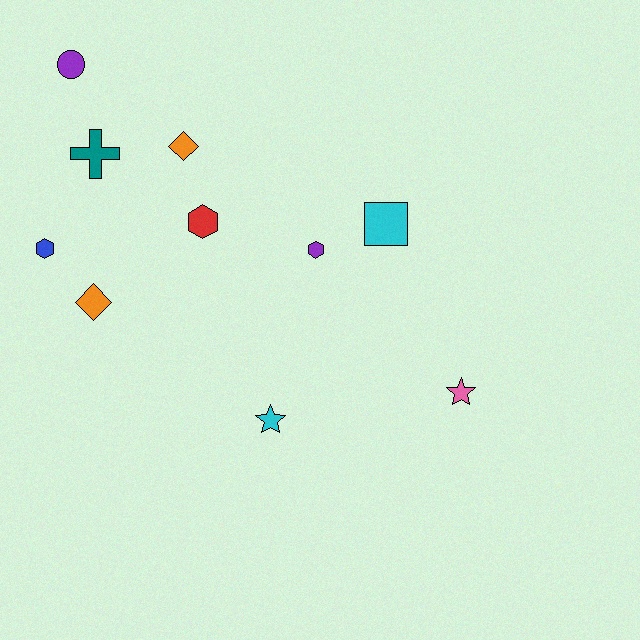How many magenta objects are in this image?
There are no magenta objects.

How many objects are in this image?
There are 10 objects.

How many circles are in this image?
There is 1 circle.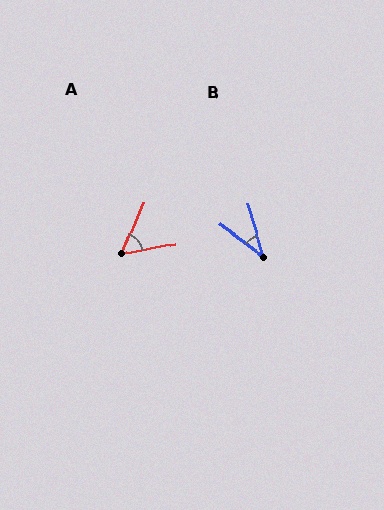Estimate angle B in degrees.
Approximately 37 degrees.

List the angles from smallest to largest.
B (37°), A (57°).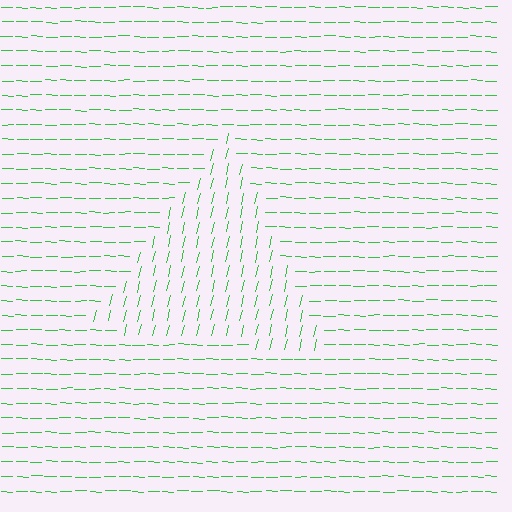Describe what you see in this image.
The image is filled with small green line segments. A triangle region in the image has lines oriented differently from the surrounding lines, creating a visible texture boundary.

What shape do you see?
I see a triangle.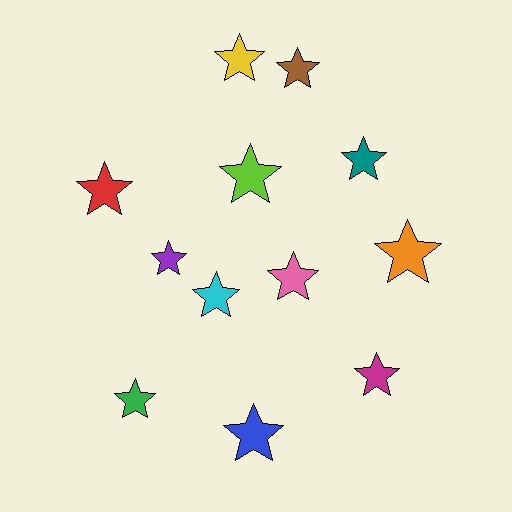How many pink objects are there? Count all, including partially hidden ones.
There is 1 pink object.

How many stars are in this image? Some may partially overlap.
There are 12 stars.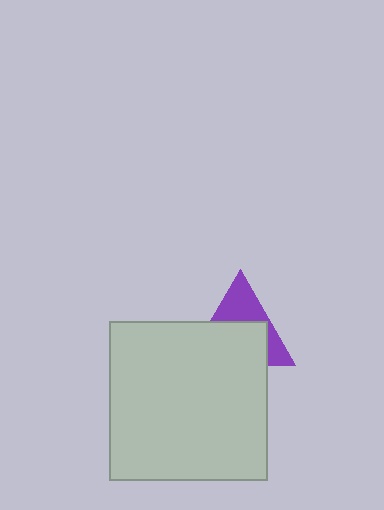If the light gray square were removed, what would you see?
You would see the complete purple triangle.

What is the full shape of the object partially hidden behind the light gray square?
The partially hidden object is a purple triangle.